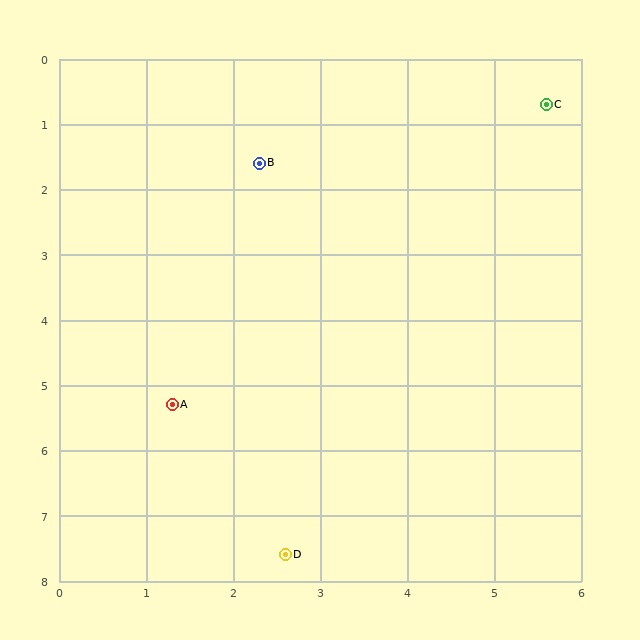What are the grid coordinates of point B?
Point B is at approximately (2.3, 1.6).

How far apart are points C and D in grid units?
Points C and D are about 7.5 grid units apart.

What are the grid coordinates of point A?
Point A is at approximately (1.3, 5.3).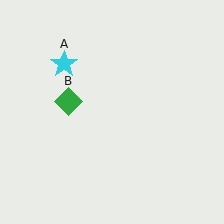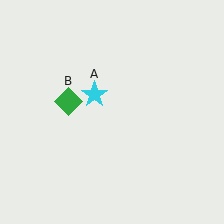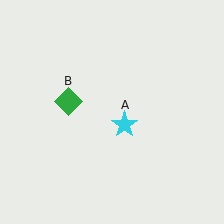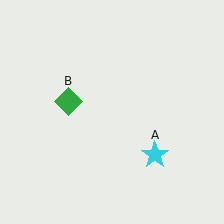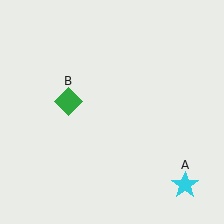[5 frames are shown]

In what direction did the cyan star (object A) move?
The cyan star (object A) moved down and to the right.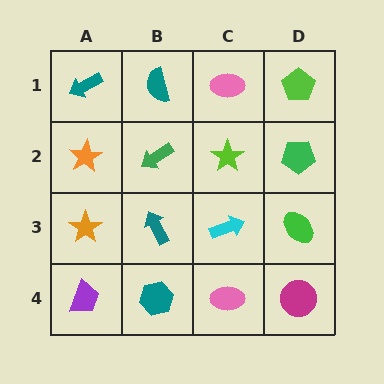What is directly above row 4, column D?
A green ellipse.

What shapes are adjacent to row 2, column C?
A pink ellipse (row 1, column C), a cyan arrow (row 3, column C), a green arrow (row 2, column B), a green pentagon (row 2, column D).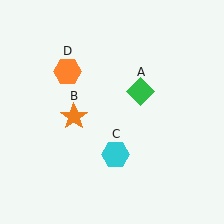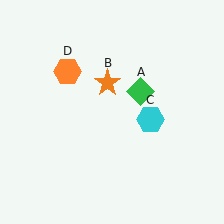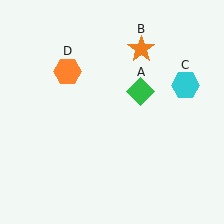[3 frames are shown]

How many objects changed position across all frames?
2 objects changed position: orange star (object B), cyan hexagon (object C).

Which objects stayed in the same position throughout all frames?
Green diamond (object A) and orange hexagon (object D) remained stationary.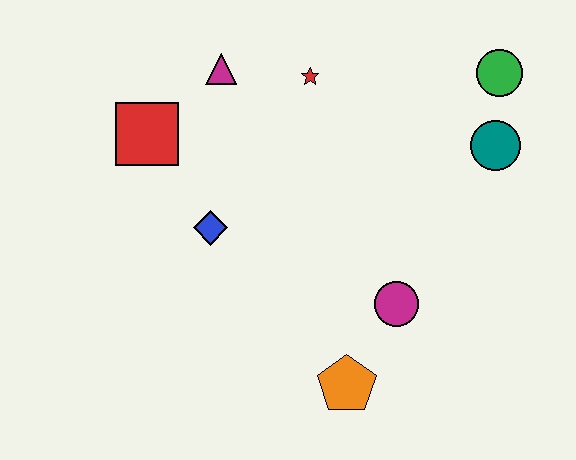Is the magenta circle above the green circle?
No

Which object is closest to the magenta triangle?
The red star is closest to the magenta triangle.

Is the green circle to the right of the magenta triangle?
Yes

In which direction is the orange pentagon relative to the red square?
The orange pentagon is below the red square.